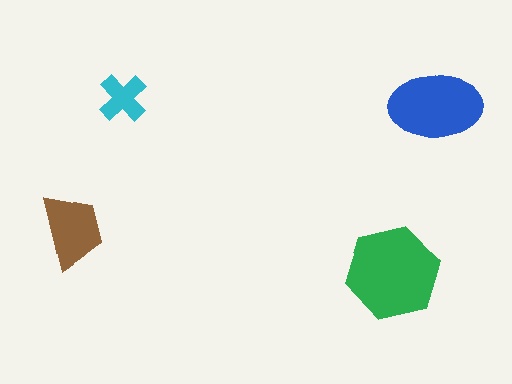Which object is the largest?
The green hexagon.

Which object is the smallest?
The cyan cross.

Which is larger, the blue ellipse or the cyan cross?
The blue ellipse.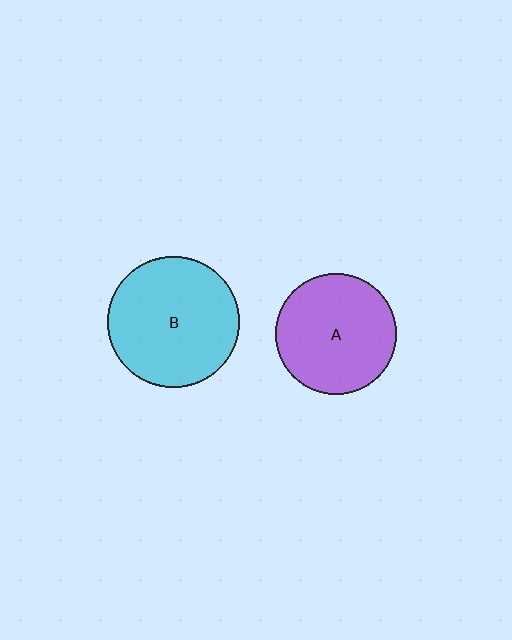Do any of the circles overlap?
No, none of the circles overlap.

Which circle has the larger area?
Circle B (cyan).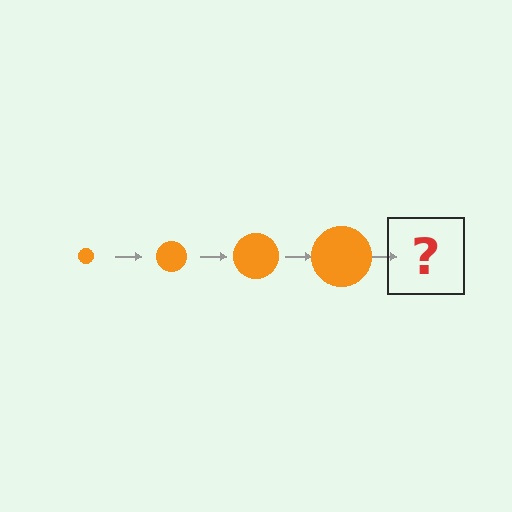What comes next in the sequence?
The next element should be an orange circle, larger than the previous one.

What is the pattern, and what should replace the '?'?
The pattern is that the circle gets progressively larger each step. The '?' should be an orange circle, larger than the previous one.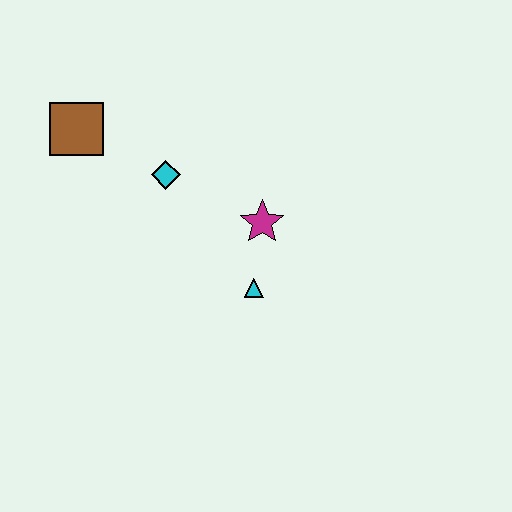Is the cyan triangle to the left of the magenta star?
Yes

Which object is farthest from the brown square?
The cyan triangle is farthest from the brown square.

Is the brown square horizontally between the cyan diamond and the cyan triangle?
No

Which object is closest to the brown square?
The cyan diamond is closest to the brown square.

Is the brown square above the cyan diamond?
Yes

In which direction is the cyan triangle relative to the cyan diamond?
The cyan triangle is below the cyan diamond.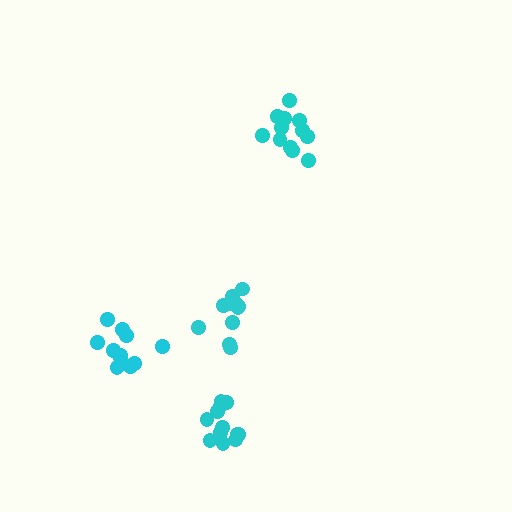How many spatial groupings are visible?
There are 4 spatial groupings.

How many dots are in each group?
Group 1: 11 dots, Group 2: 12 dots, Group 3: 12 dots, Group 4: 13 dots (48 total).